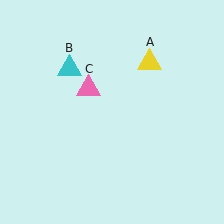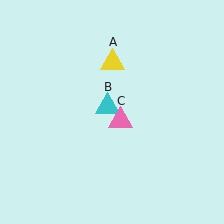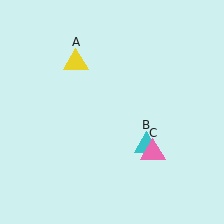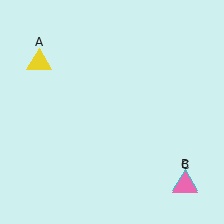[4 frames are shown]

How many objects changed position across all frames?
3 objects changed position: yellow triangle (object A), cyan triangle (object B), pink triangle (object C).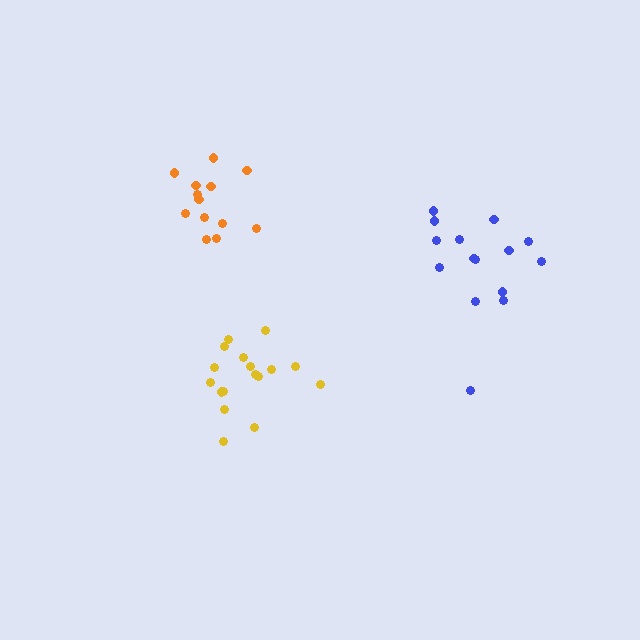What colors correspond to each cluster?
The clusters are colored: yellow, orange, blue.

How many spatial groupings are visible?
There are 3 spatial groupings.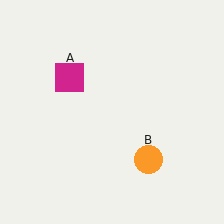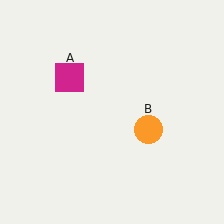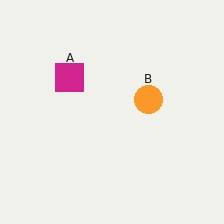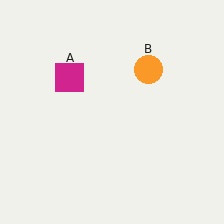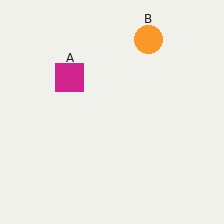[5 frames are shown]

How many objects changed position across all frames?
1 object changed position: orange circle (object B).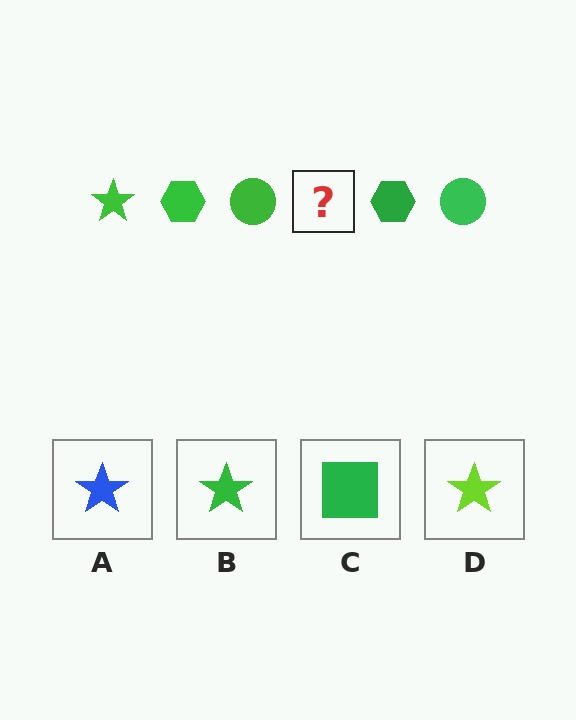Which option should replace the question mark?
Option B.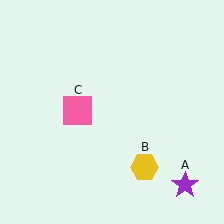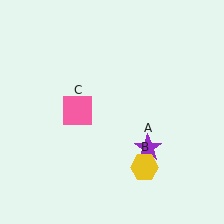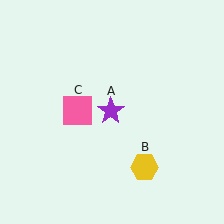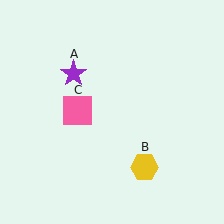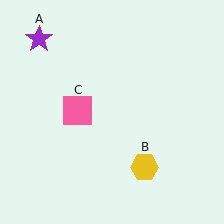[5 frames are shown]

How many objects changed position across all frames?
1 object changed position: purple star (object A).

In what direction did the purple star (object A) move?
The purple star (object A) moved up and to the left.